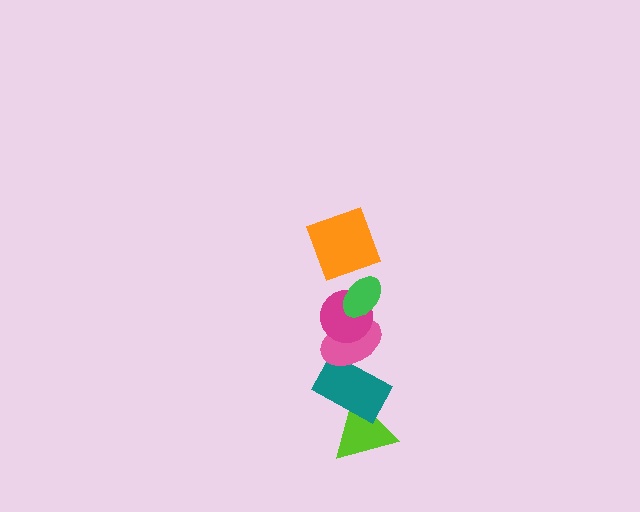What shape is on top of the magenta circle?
The green ellipse is on top of the magenta circle.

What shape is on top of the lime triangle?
The teal rectangle is on top of the lime triangle.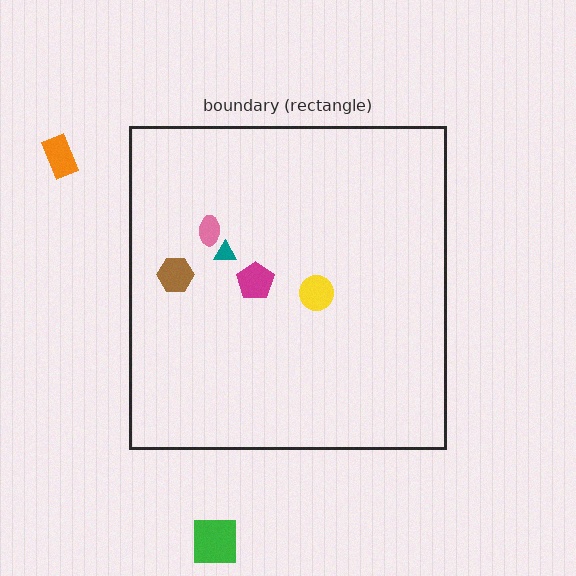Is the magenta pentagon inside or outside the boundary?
Inside.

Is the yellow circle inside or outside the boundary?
Inside.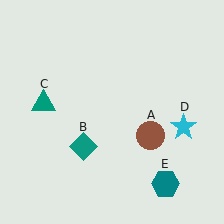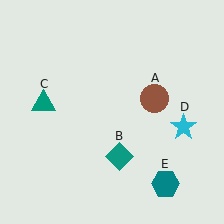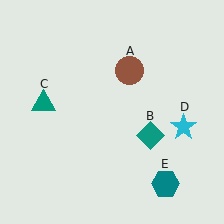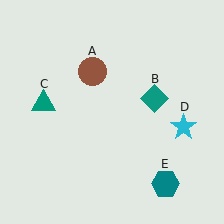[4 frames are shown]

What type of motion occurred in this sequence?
The brown circle (object A), teal diamond (object B) rotated counterclockwise around the center of the scene.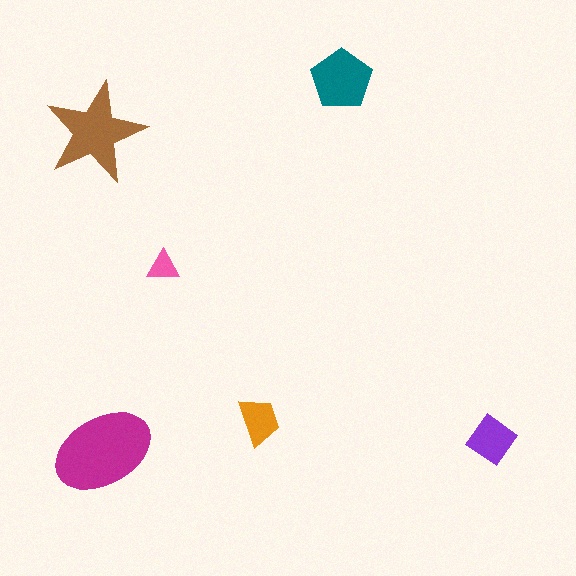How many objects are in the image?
There are 6 objects in the image.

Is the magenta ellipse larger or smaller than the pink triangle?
Larger.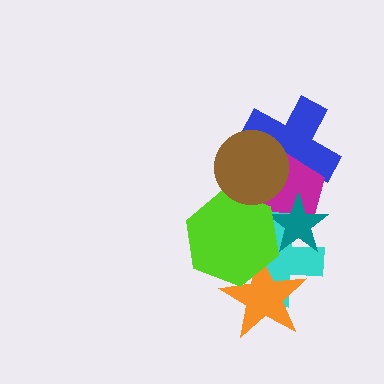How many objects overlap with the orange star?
2 objects overlap with the orange star.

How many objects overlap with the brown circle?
3 objects overlap with the brown circle.